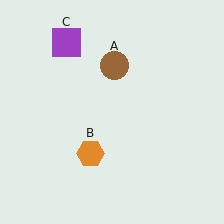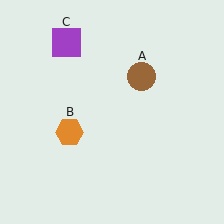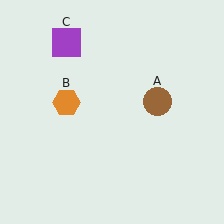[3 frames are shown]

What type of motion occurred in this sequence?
The brown circle (object A), orange hexagon (object B) rotated clockwise around the center of the scene.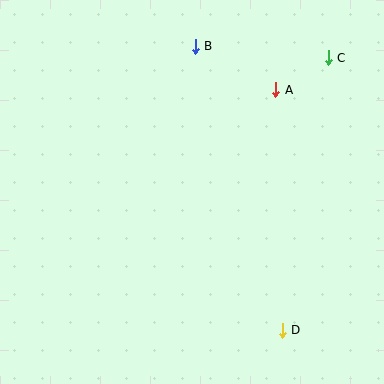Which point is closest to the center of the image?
Point A at (276, 90) is closest to the center.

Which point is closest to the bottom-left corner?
Point D is closest to the bottom-left corner.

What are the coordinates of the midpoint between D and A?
The midpoint between D and A is at (279, 210).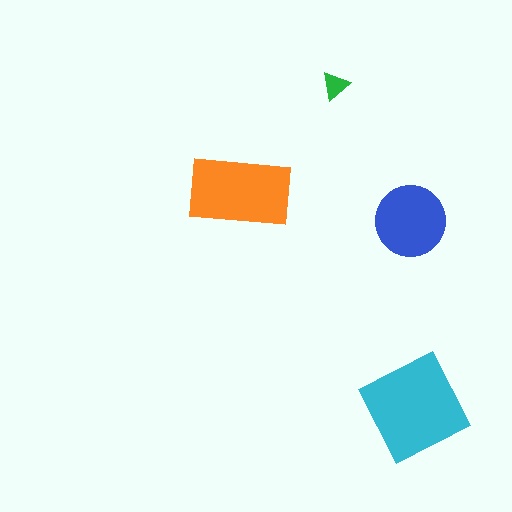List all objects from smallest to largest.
The green triangle, the blue circle, the orange rectangle, the cyan square.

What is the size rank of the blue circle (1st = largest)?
3rd.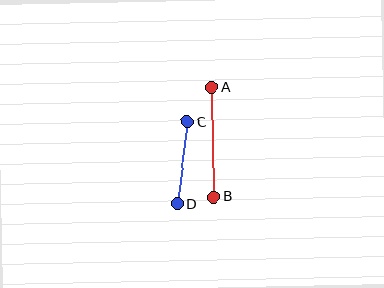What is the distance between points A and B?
The distance is approximately 110 pixels.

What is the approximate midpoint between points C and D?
The midpoint is at approximately (182, 163) pixels.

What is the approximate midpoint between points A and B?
The midpoint is at approximately (213, 142) pixels.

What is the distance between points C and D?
The distance is approximately 83 pixels.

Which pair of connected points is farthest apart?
Points A and B are farthest apart.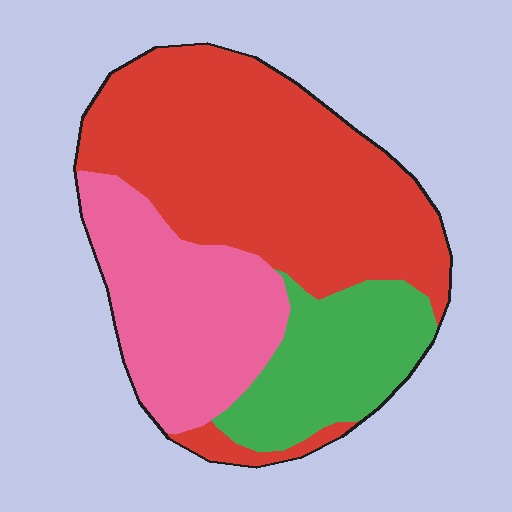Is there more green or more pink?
Pink.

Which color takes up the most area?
Red, at roughly 55%.